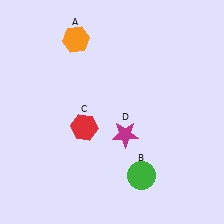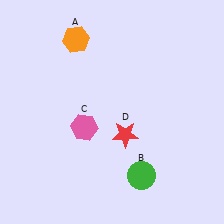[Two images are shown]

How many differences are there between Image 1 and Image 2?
There are 2 differences between the two images.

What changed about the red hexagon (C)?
In Image 1, C is red. In Image 2, it changed to pink.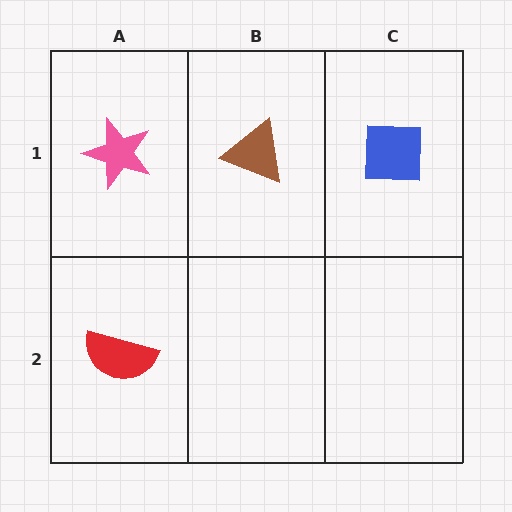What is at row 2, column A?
A red semicircle.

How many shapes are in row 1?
3 shapes.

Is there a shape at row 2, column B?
No, that cell is empty.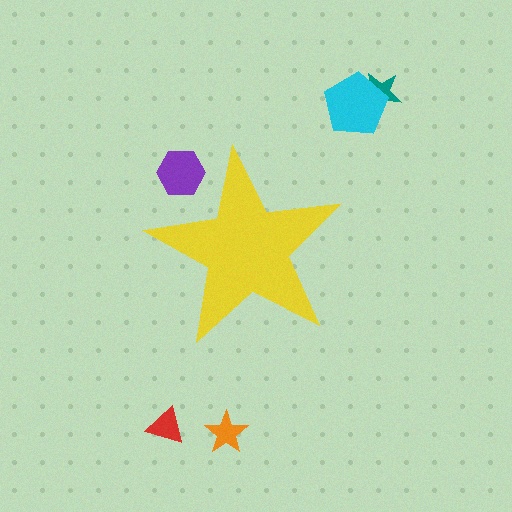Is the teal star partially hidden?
No, the teal star is fully visible.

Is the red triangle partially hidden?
No, the red triangle is fully visible.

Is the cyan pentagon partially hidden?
No, the cyan pentagon is fully visible.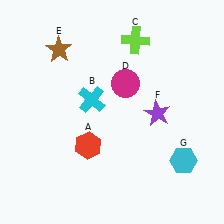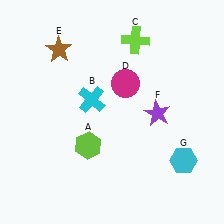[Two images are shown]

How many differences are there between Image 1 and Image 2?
There is 1 difference between the two images.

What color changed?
The hexagon (A) changed from red in Image 1 to lime in Image 2.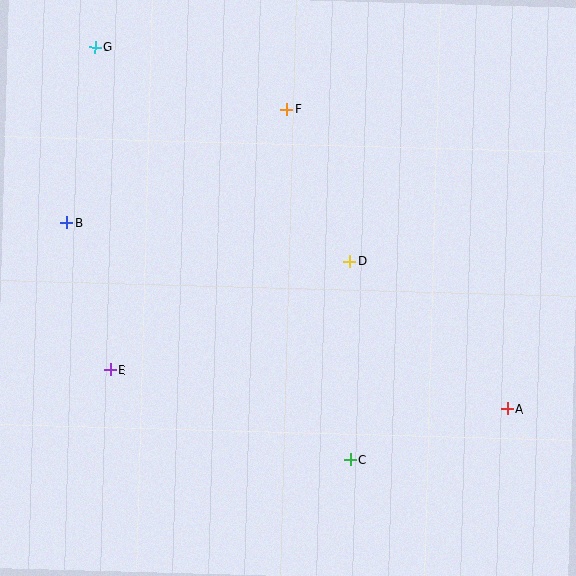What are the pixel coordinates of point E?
Point E is at (110, 370).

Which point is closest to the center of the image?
Point D at (350, 261) is closest to the center.